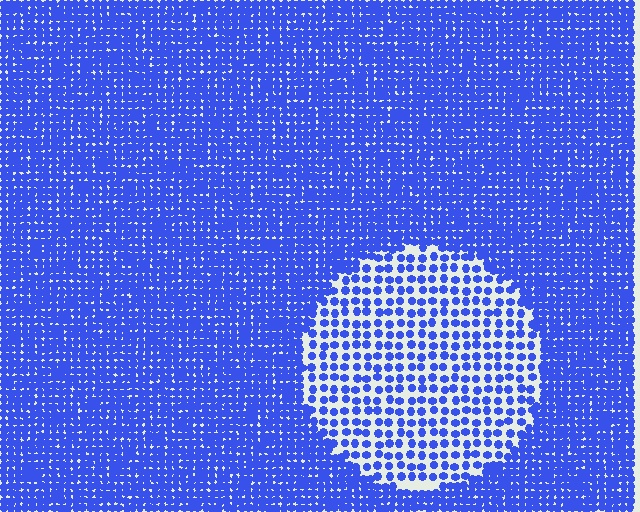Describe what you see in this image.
The image contains small blue elements arranged at two different densities. A circle-shaped region is visible where the elements are less densely packed than the surrounding area.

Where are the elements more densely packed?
The elements are more densely packed outside the circle boundary.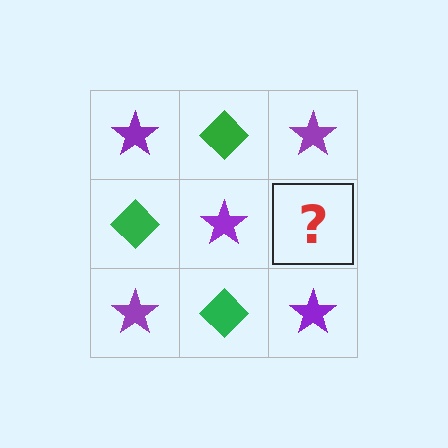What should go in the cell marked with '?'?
The missing cell should contain a green diamond.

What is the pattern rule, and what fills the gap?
The rule is that it alternates purple star and green diamond in a checkerboard pattern. The gap should be filled with a green diamond.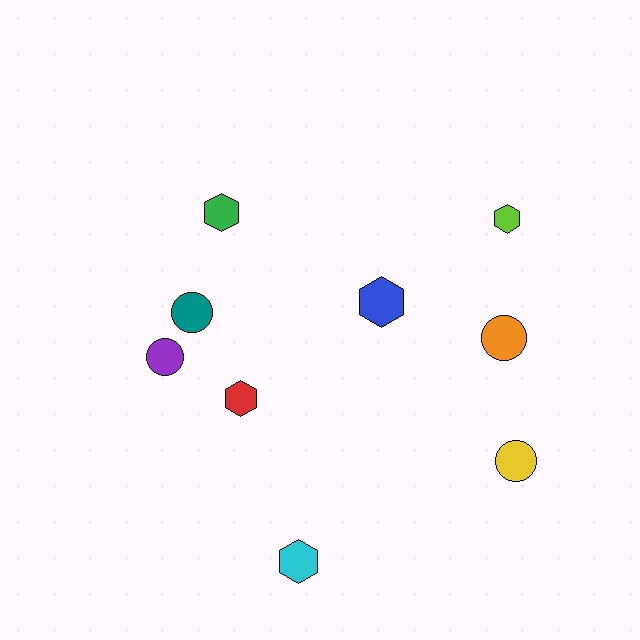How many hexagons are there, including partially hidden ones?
There are 5 hexagons.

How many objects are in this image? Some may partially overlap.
There are 9 objects.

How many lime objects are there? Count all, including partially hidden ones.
There is 1 lime object.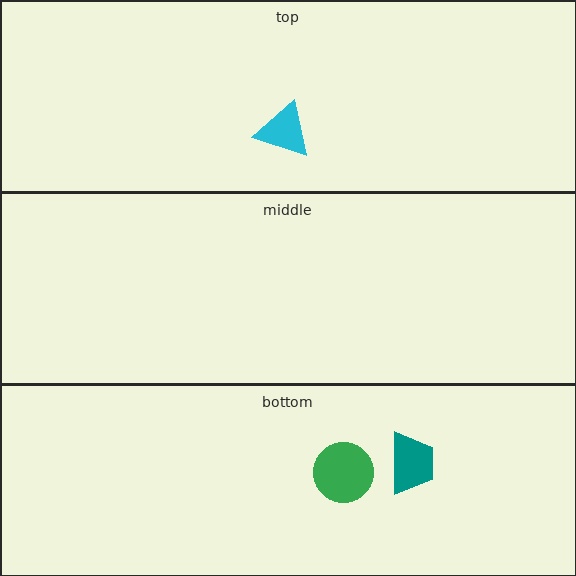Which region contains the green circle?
The bottom region.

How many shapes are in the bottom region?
2.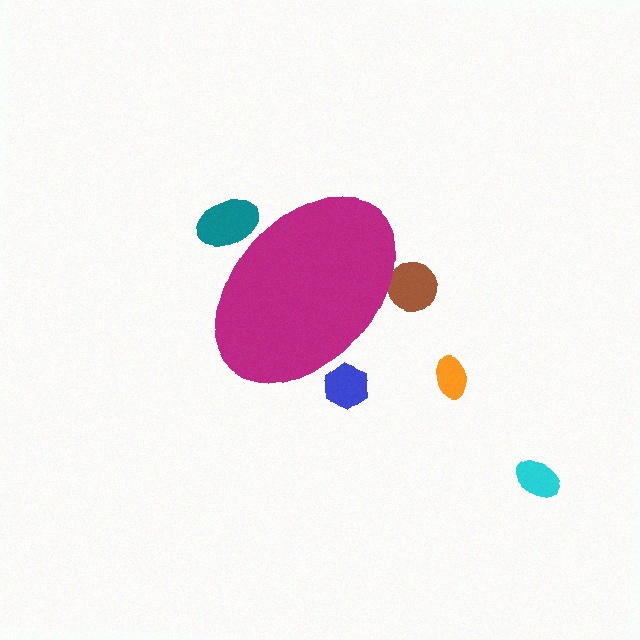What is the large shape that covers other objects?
A magenta ellipse.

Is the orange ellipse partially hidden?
No, the orange ellipse is fully visible.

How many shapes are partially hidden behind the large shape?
3 shapes are partially hidden.